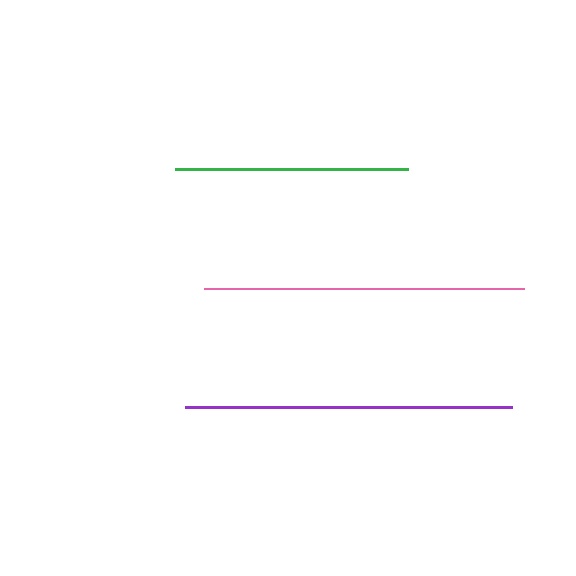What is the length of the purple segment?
The purple segment is approximately 327 pixels long.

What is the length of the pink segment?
The pink segment is approximately 319 pixels long.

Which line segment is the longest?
The purple line is the longest at approximately 327 pixels.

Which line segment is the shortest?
The green line is the shortest at approximately 233 pixels.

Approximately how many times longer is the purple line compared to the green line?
The purple line is approximately 1.4 times the length of the green line.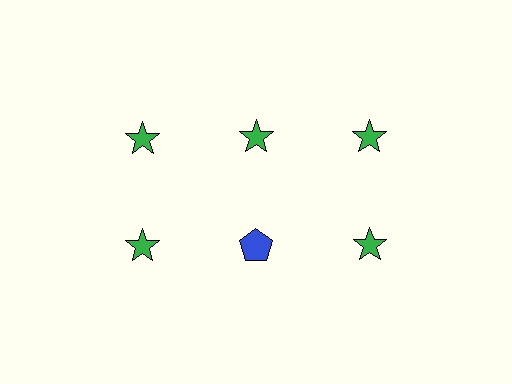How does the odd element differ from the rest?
It differs in both color (blue instead of green) and shape (pentagon instead of star).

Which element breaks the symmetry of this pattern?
The blue pentagon in the second row, second from left column breaks the symmetry. All other shapes are green stars.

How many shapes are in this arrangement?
There are 6 shapes arranged in a grid pattern.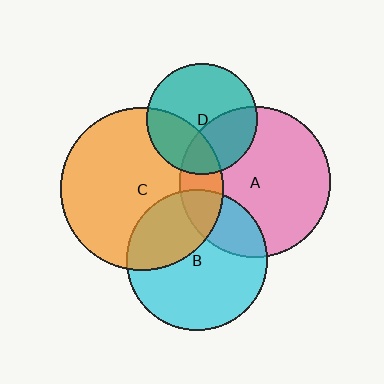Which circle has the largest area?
Circle C (orange).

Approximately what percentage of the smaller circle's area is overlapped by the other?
Approximately 30%.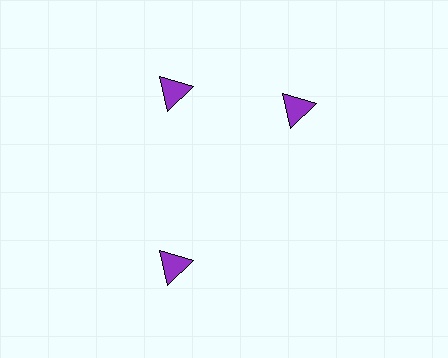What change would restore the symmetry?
The symmetry would be restored by rotating it back into even spacing with its neighbors so that all 3 triangles sit at equal angles and equal distance from the center.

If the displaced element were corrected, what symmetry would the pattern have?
It would have 3-fold rotational symmetry — the pattern would map onto itself every 120 degrees.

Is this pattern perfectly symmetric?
No. The 3 purple triangles are arranged in a ring, but one element near the 3 o'clock position is rotated out of alignment along the ring, breaking the 3-fold rotational symmetry.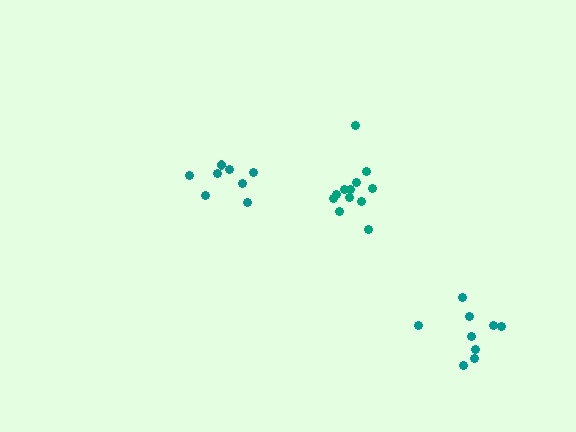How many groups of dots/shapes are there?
There are 3 groups.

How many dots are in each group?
Group 1: 12 dots, Group 2: 8 dots, Group 3: 9 dots (29 total).